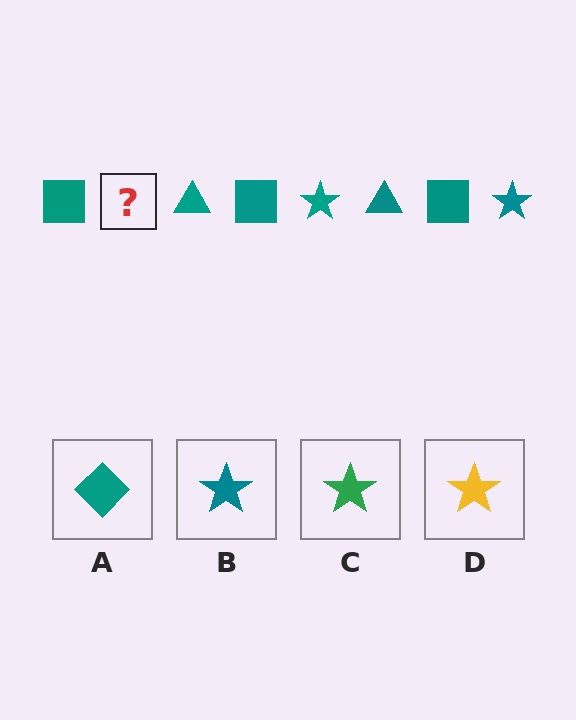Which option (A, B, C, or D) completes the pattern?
B.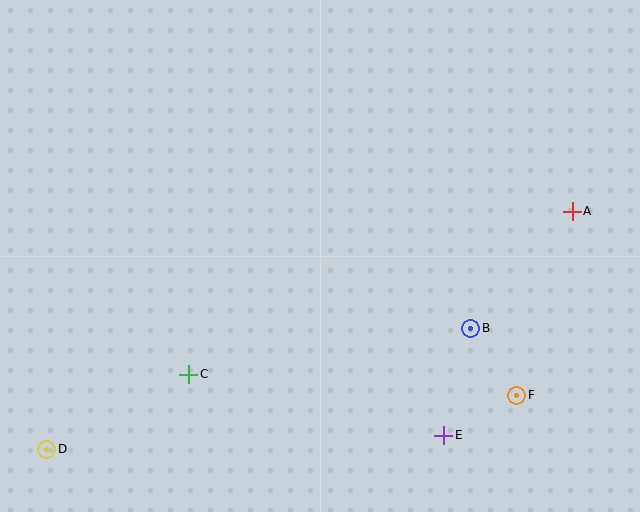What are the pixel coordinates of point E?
Point E is at (444, 435).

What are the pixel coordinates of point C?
Point C is at (189, 374).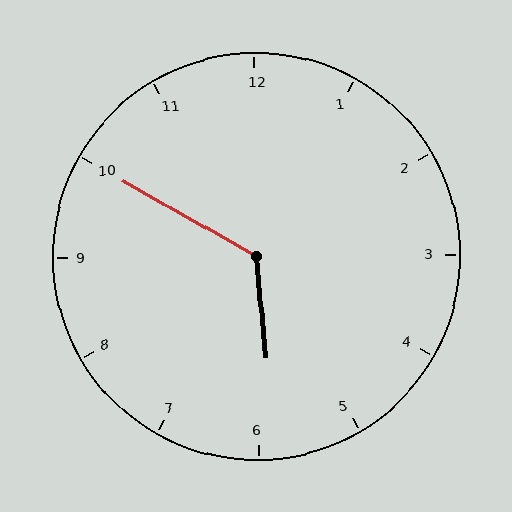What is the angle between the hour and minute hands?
Approximately 125 degrees.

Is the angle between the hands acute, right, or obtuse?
It is obtuse.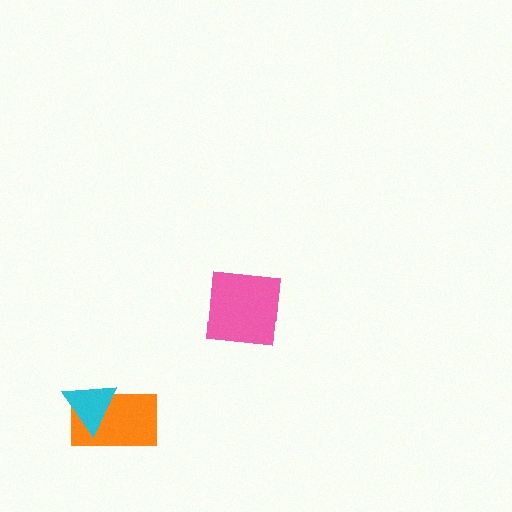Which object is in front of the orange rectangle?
The cyan triangle is in front of the orange rectangle.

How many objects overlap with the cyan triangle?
1 object overlaps with the cyan triangle.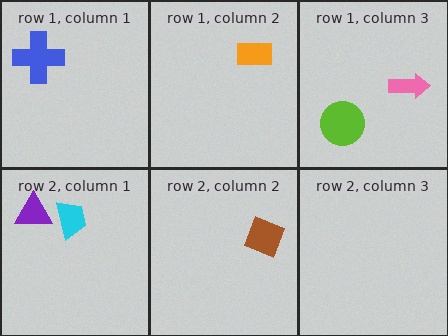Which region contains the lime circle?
The row 1, column 3 region.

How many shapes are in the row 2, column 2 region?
1.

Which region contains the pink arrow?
The row 1, column 3 region.